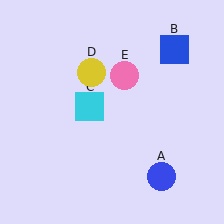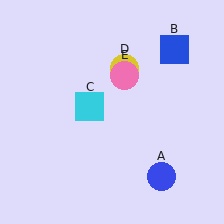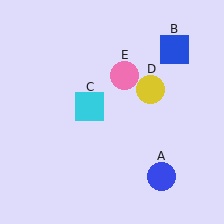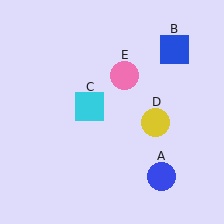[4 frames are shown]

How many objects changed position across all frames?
1 object changed position: yellow circle (object D).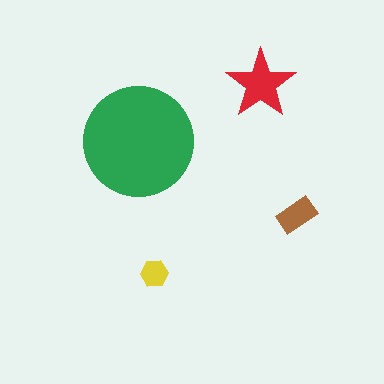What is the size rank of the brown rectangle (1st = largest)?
3rd.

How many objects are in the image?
There are 4 objects in the image.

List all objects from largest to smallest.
The green circle, the red star, the brown rectangle, the yellow hexagon.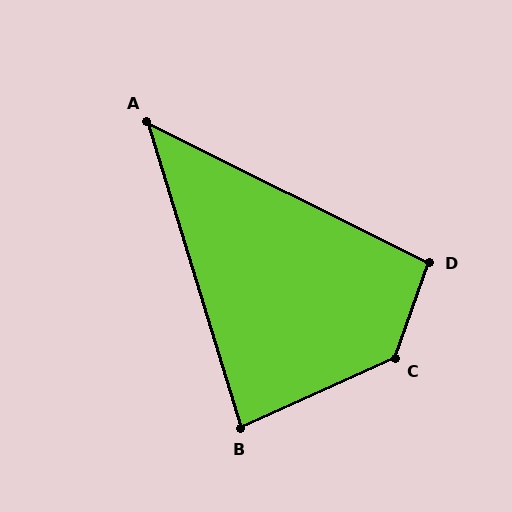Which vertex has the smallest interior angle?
A, at approximately 46 degrees.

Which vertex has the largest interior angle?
C, at approximately 134 degrees.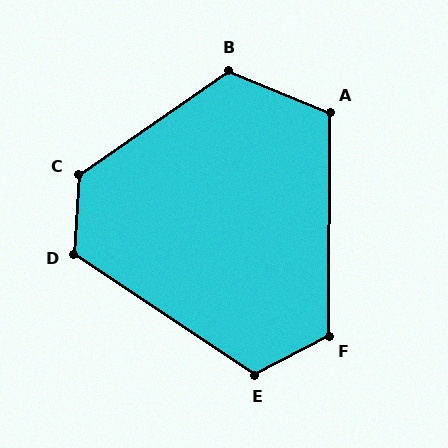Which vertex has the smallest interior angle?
A, at approximately 112 degrees.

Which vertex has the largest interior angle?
C, at approximately 128 degrees.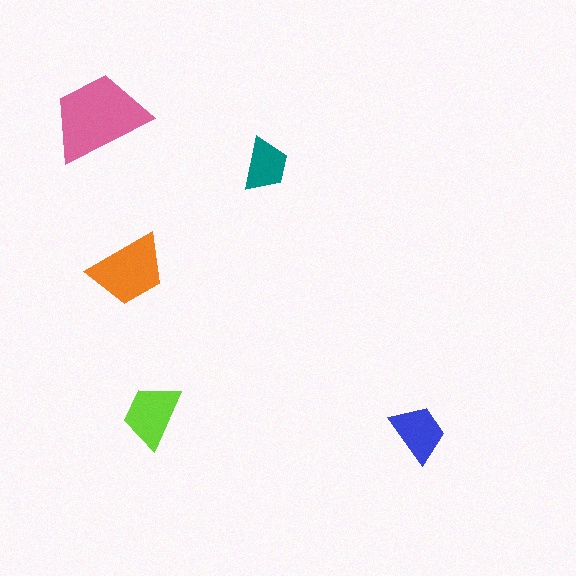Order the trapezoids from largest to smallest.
the pink one, the orange one, the lime one, the blue one, the teal one.